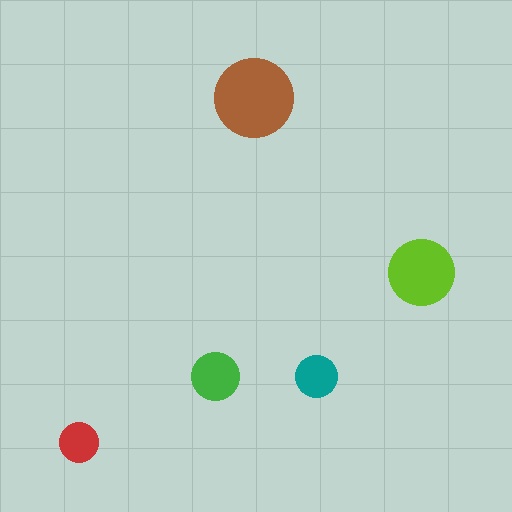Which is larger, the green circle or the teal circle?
The green one.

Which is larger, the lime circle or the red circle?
The lime one.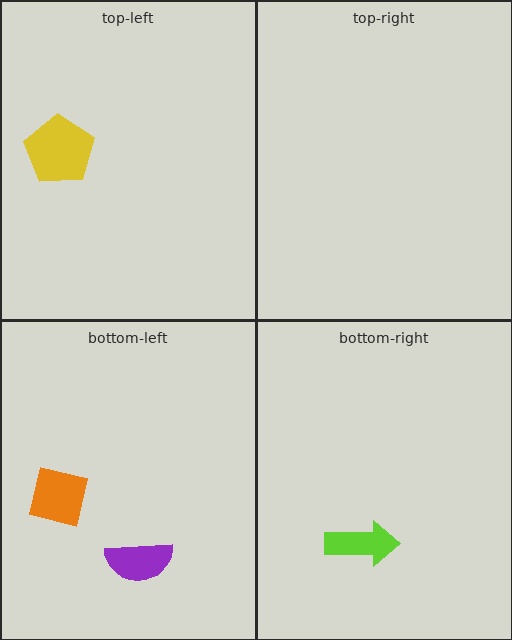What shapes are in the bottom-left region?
The orange square, the purple semicircle.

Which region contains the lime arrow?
The bottom-right region.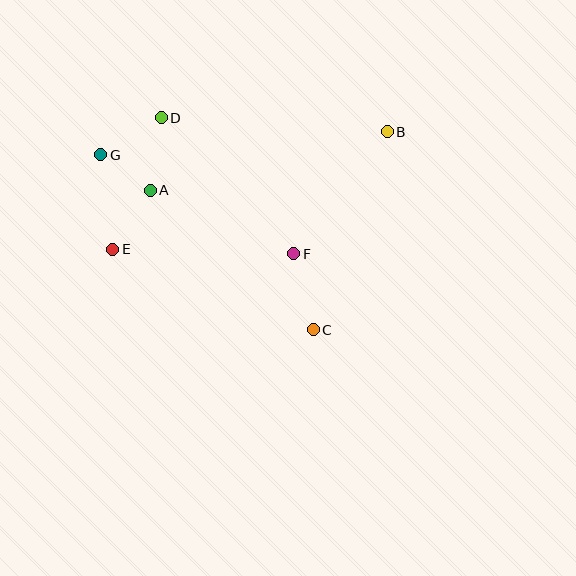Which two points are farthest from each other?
Points B and E are farthest from each other.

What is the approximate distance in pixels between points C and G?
The distance between C and G is approximately 275 pixels.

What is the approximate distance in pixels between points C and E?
The distance between C and E is approximately 216 pixels.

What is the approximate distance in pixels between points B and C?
The distance between B and C is approximately 211 pixels.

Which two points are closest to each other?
Points A and G are closest to each other.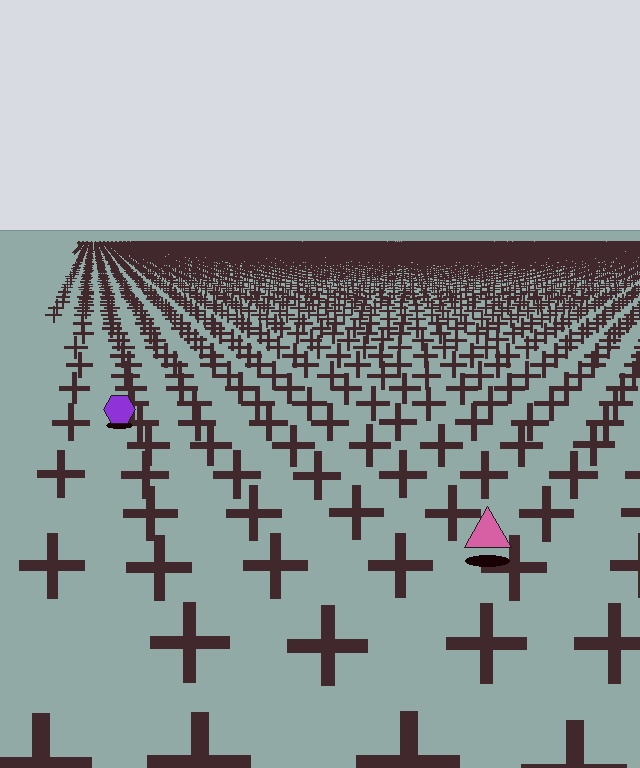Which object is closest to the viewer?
The pink triangle is closest. The texture marks near it are larger and more spread out.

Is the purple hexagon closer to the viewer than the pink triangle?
No. The pink triangle is closer — you can tell from the texture gradient: the ground texture is coarser near it.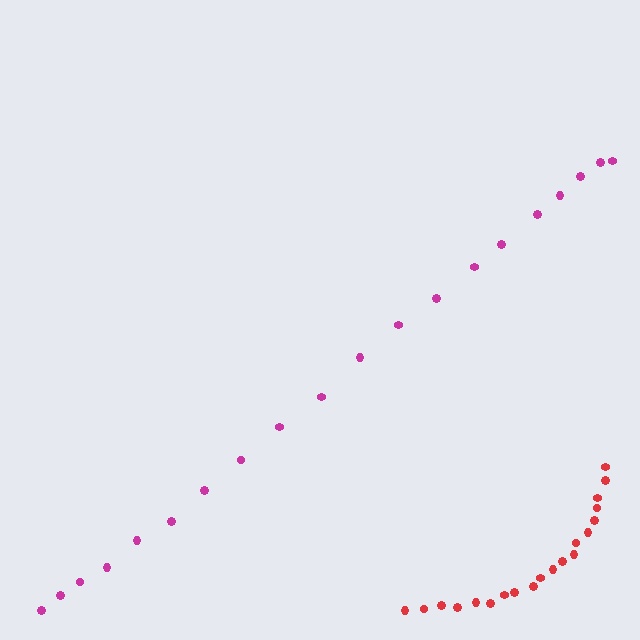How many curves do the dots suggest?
There are 2 distinct paths.